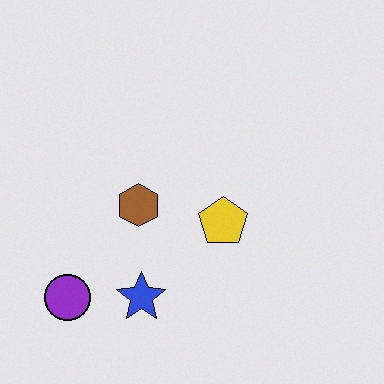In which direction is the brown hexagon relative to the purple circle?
The brown hexagon is above the purple circle.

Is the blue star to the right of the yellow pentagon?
No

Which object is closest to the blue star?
The purple circle is closest to the blue star.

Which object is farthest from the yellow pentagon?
The purple circle is farthest from the yellow pentagon.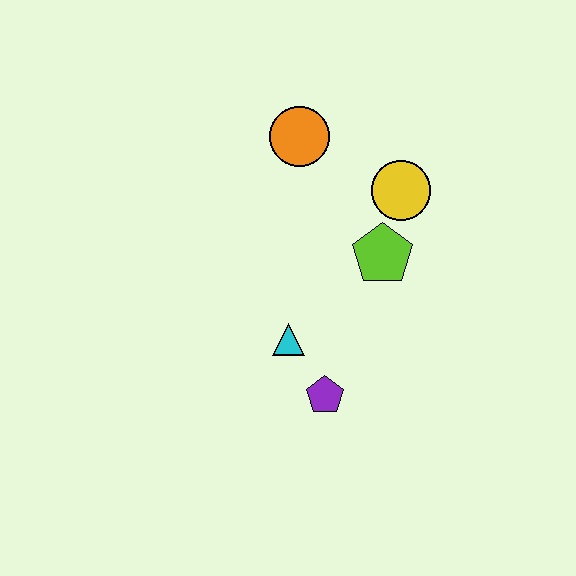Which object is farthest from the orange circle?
The purple pentagon is farthest from the orange circle.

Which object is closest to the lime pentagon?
The yellow circle is closest to the lime pentagon.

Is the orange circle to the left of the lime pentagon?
Yes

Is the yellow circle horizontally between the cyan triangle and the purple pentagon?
No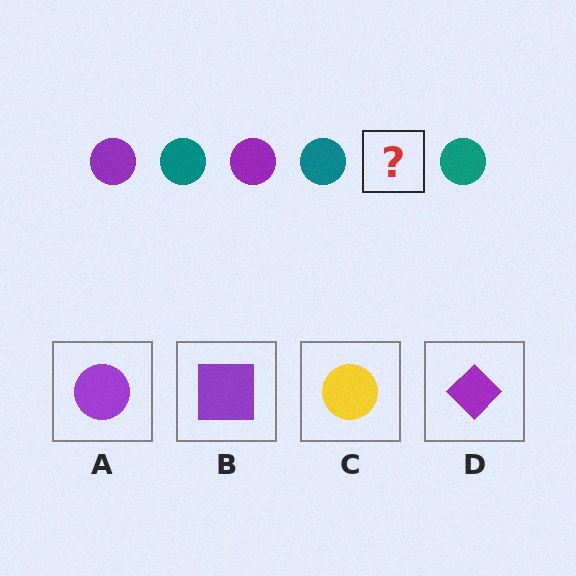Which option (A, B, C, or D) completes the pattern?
A.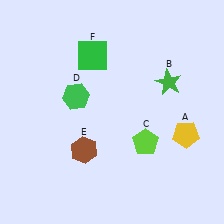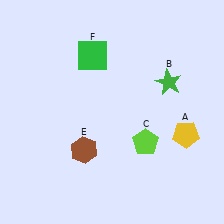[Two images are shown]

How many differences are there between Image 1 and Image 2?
There is 1 difference between the two images.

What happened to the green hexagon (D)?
The green hexagon (D) was removed in Image 2. It was in the top-left area of Image 1.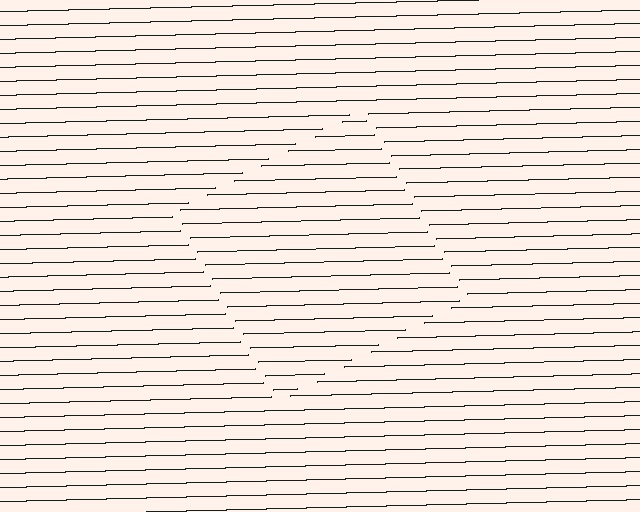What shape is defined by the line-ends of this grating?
An illusory square. The interior of the shape contains the same grating, shifted by half a period — the contour is defined by the phase discontinuity where line-ends from the inner and outer gratings abut.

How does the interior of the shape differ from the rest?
The interior of the shape contains the same grating, shifted by half a period — the contour is defined by the phase discontinuity where line-ends from the inner and outer gratings abut.